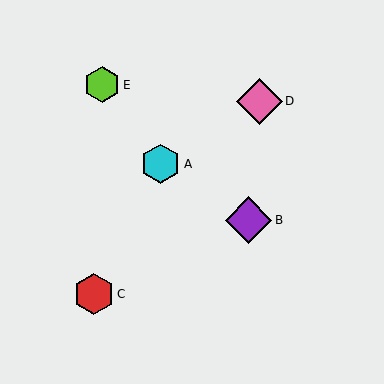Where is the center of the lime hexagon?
The center of the lime hexagon is at (102, 84).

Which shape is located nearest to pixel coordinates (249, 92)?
The pink diamond (labeled D) at (259, 101) is nearest to that location.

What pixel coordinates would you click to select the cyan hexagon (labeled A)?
Click at (161, 164) to select the cyan hexagon A.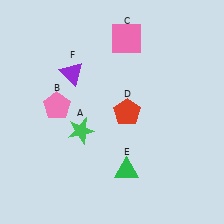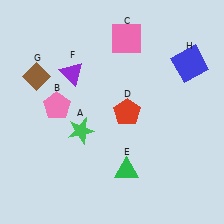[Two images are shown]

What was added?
A brown diamond (G), a blue square (H) were added in Image 2.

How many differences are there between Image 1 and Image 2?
There are 2 differences between the two images.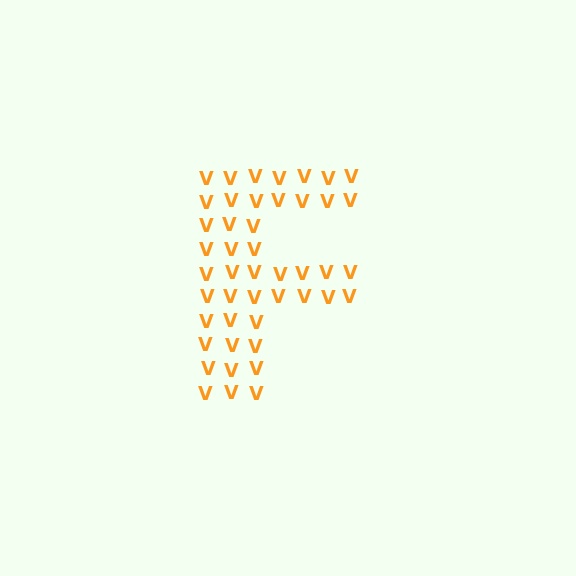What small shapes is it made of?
It is made of small letter V's.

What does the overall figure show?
The overall figure shows the letter F.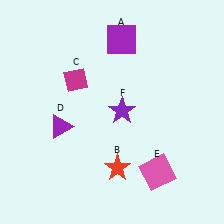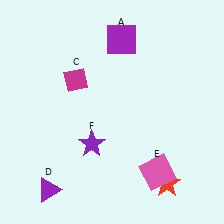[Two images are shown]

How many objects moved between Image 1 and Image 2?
3 objects moved between the two images.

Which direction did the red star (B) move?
The red star (B) moved right.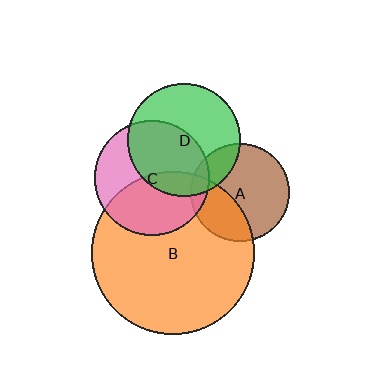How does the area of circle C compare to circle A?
Approximately 1.4 times.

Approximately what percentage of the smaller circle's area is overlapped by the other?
Approximately 10%.